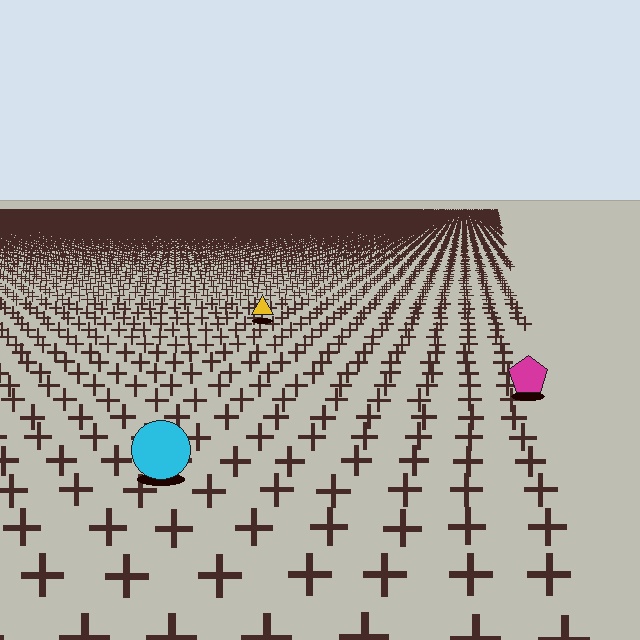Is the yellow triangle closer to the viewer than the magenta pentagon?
No. The magenta pentagon is closer — you can tell from the texture gradient: the ground texture is coarser near it.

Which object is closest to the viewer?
The cyan circle is closest. The texture marks near it are larger and more spread out.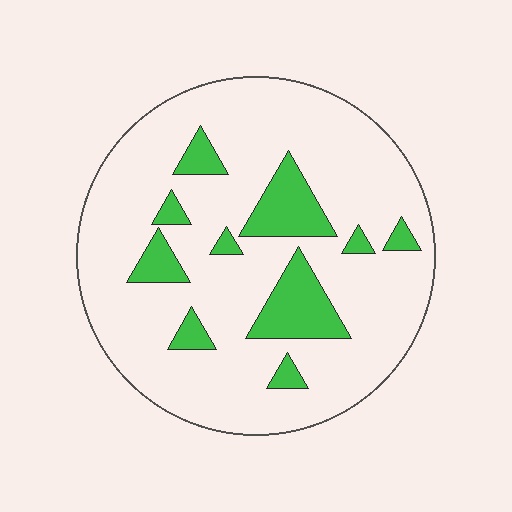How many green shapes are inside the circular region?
10.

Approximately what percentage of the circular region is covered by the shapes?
Approximately 15%.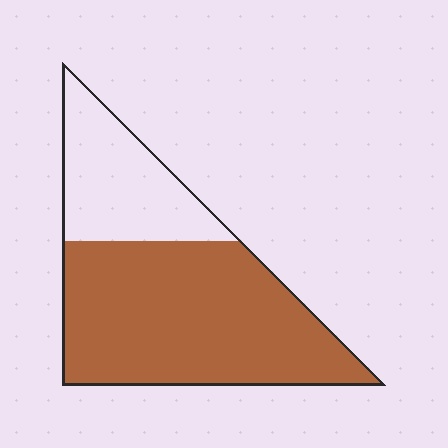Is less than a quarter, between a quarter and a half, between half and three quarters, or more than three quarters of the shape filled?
Between half and three quarters.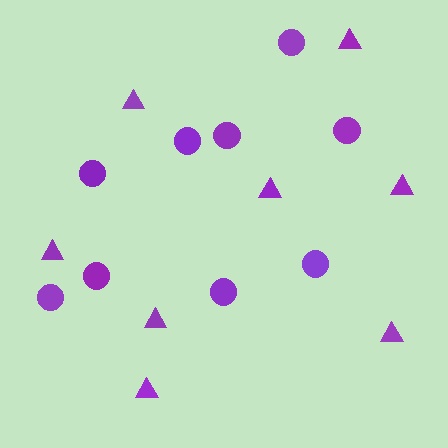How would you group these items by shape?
There are 2 groups: one group of triangles (8) and one group of circles (9).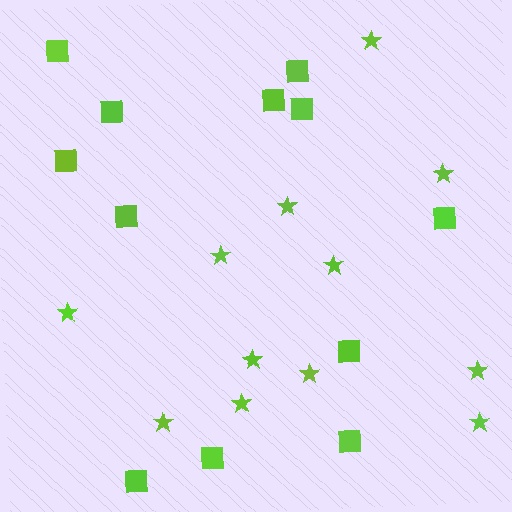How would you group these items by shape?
There are 2 groups: one group of squares (12) and one group of stars (12).